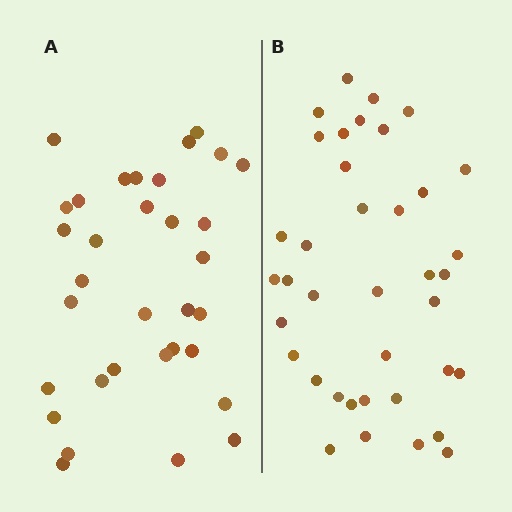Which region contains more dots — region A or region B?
Region B (the right region) has more dots.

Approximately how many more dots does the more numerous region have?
Region B has about 5 more dots than region A.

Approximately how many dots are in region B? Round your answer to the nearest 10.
About 40 dots. (The exact count is 38, which rounds to 40.)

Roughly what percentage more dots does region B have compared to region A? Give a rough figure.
About 15% more.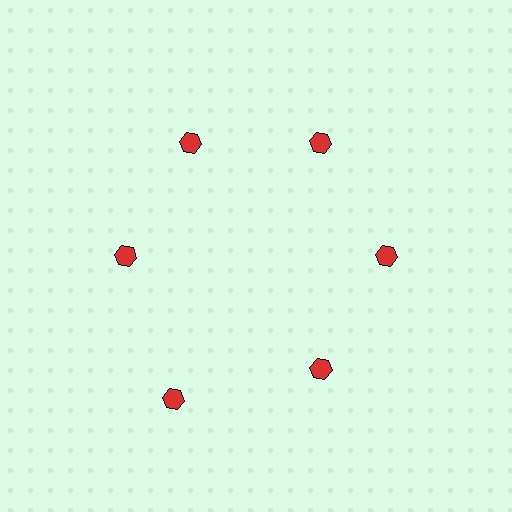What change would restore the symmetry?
The symmetry would be restored by moving it inward, back onto the ring so that all 6 hexagons sit at equal angles and equal distance from the center.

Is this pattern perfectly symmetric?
No. The 6 red hexagons are arranged in a ring, but one element near the 7 o'clock position is pushed outward from the center, breaking the 6-fold rotational symmetry.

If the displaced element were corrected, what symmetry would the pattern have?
It would have 6-fold rotational symmetry — the pattern would map onto itself every 60 degrees.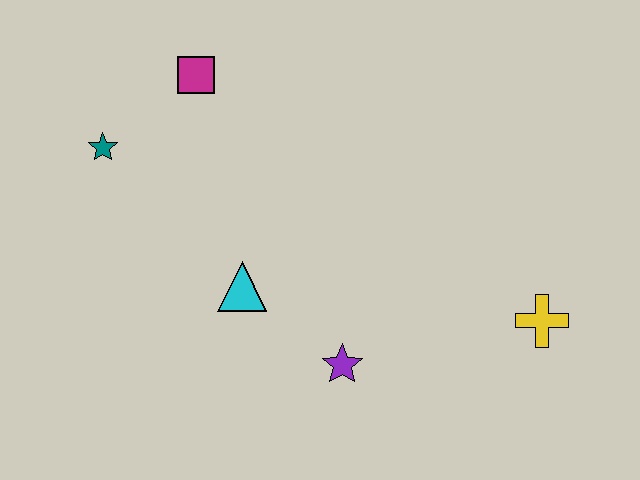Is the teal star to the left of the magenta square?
Yes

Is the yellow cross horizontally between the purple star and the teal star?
No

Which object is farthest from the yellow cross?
The teal star is farthest from the yellow cross.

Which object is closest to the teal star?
The magenta square is closest to the teal star.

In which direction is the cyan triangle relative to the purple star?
The cyan triangle is to the left of the purple star.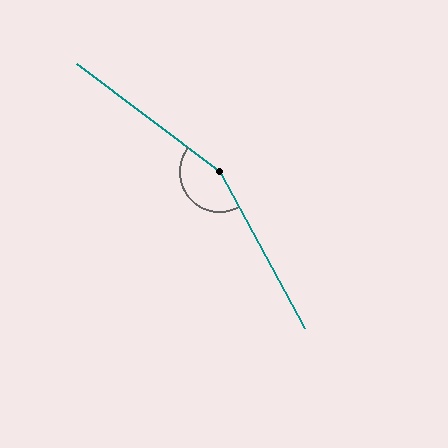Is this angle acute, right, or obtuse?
It is obtuse.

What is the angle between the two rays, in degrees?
Approximately 155 degrees.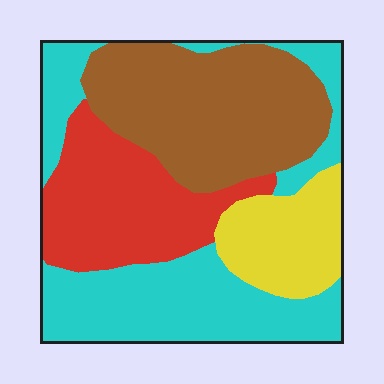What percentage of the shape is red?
Red covers roughly 20% of the shape.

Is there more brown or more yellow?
Brown.